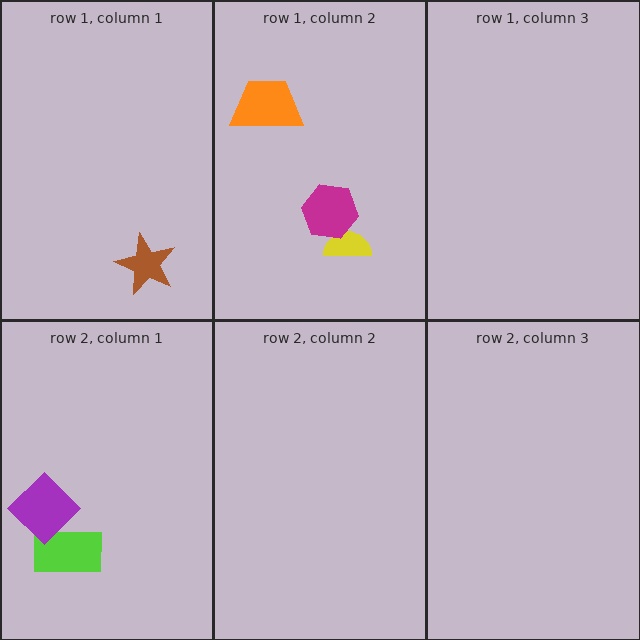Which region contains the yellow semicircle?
The row 1, column 2 region.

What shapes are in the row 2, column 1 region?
The lime rectangle, the purple diamond.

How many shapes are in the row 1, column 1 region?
1.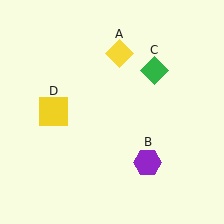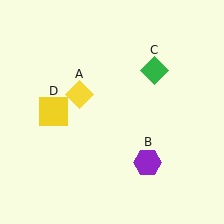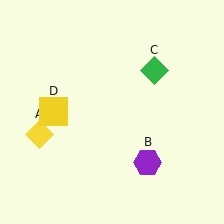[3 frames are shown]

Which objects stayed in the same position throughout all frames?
Purple hexagon (object B) and green diamond (object C) and yellow square (object D) remained stationary.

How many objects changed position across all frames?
1 object changed position: yellow diamond (object A).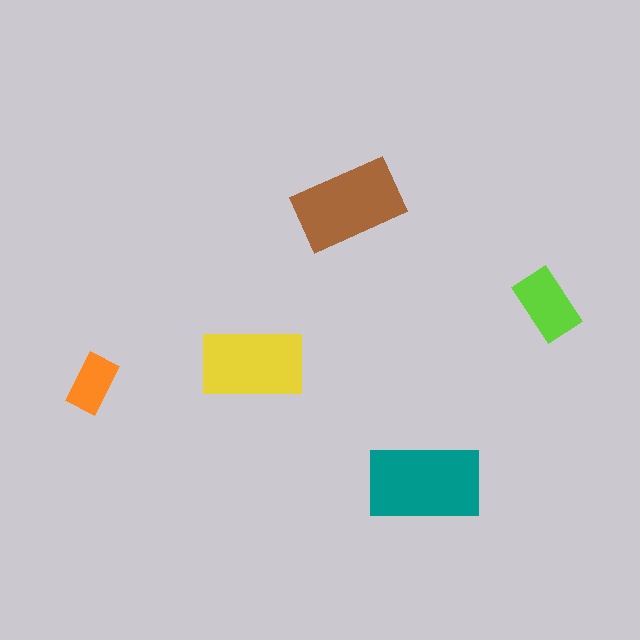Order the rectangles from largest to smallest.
the teal one, the brown one, the yellow one, the lime one, the orange one.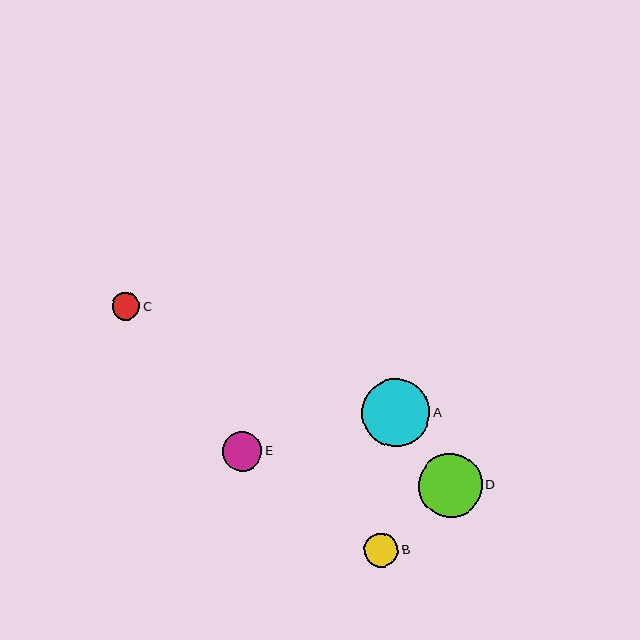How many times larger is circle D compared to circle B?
Circle D is approximately 1.9 times the size of circle B.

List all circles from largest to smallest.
From largest to smallest: A, D, E, B, C.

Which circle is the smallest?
Circle C is the smallest with a size of approximately 27 pixels.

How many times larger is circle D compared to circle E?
Circle D is approximately 1.6 times the size of circle E.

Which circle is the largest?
Circle A is the largest with a size of approximately 69 pixels.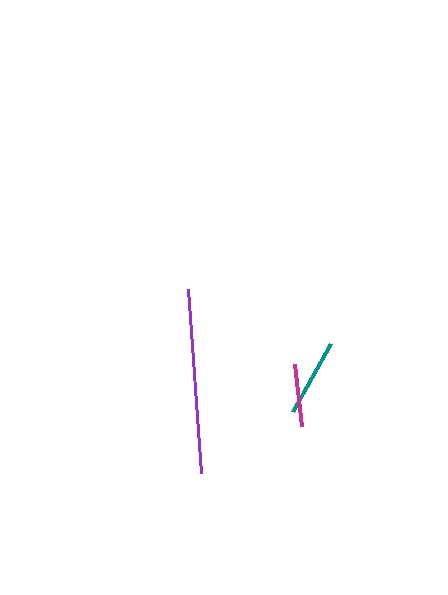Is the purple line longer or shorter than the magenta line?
The purple line is longer than the magenta line.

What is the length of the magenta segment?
The magenta segment is approximately 62 pixels long.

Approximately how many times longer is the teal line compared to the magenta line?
The teal line is approximately 1.2 times the length of the magenta line.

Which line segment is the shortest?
The magenta line is the shortest at approximately 62 pixels.